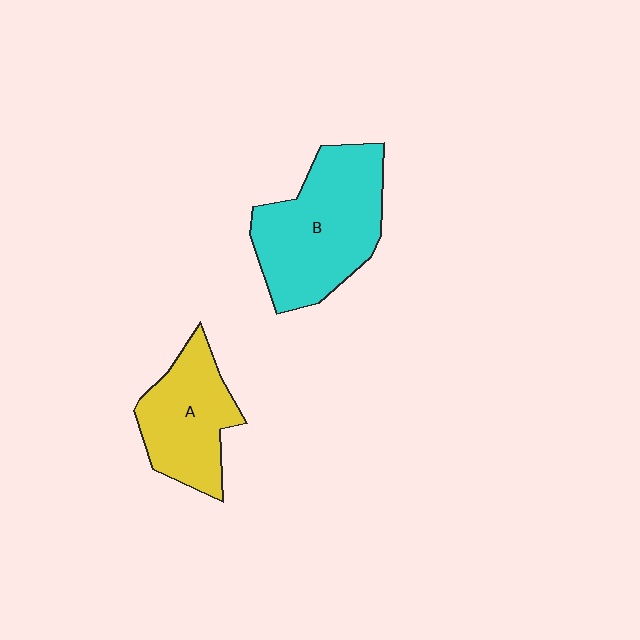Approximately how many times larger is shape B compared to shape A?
Approximately 1.5 times.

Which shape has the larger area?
Shape B (cyan).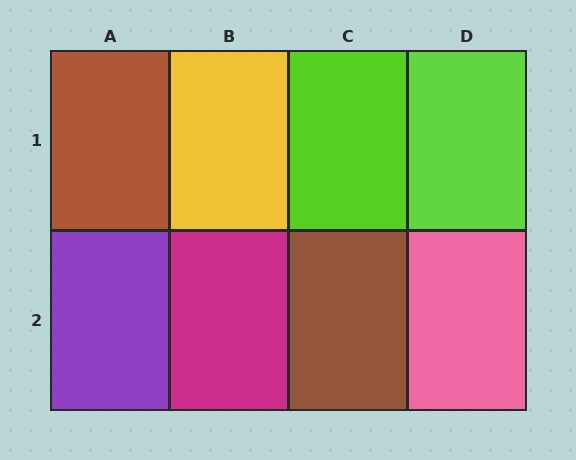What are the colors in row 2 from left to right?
Purple, magenta, brown, pink.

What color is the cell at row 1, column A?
Brown.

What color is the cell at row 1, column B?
Yellow.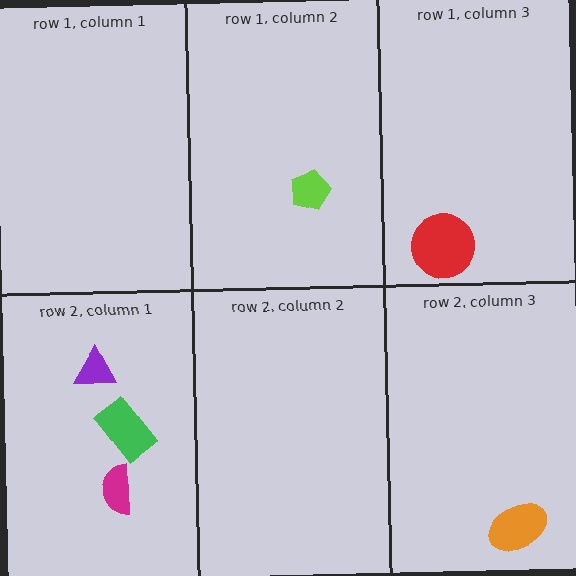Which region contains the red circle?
The row 1, column 3 region.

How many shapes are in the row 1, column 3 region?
1.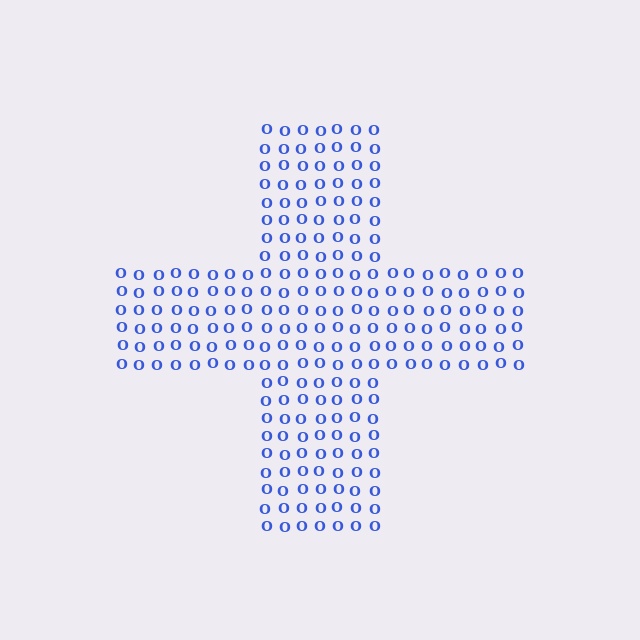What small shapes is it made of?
It is made of small letter O's.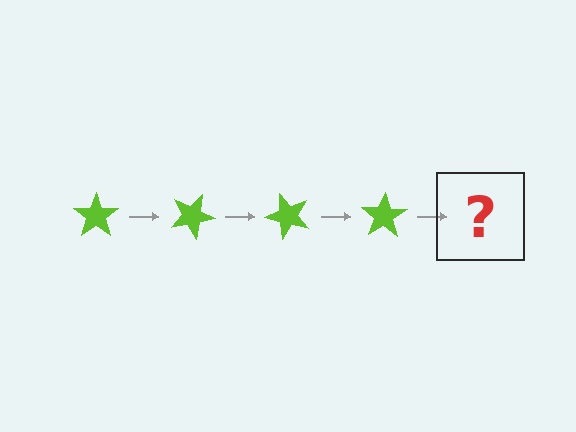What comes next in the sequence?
The next element should be a lime star rotated 100 degrees.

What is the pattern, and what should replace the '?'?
The pattern is that the star rotates 25 degrees each step. The '?' should be a lime star rotated 100 degrees.